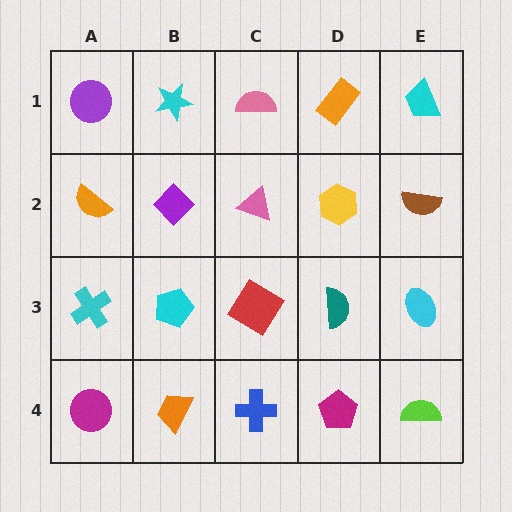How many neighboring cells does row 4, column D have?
3.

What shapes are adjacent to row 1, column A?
An orange semicircle (row 2, column A), a cyan star (row 1, column B).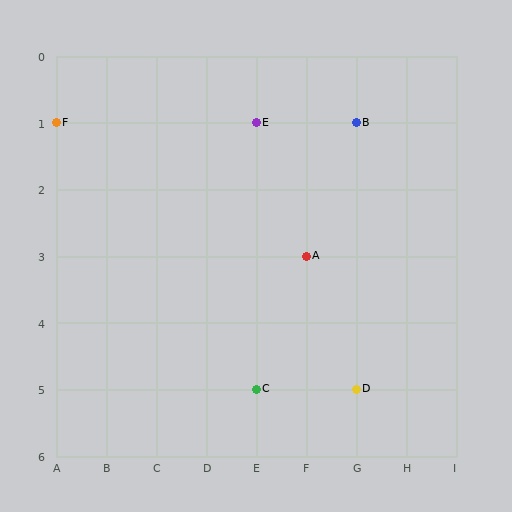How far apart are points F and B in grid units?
Points F and B are 6 columns apart.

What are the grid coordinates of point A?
Point A is at grid coordinates (F, 3).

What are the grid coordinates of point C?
Point C is at grid coordinates (E, 5).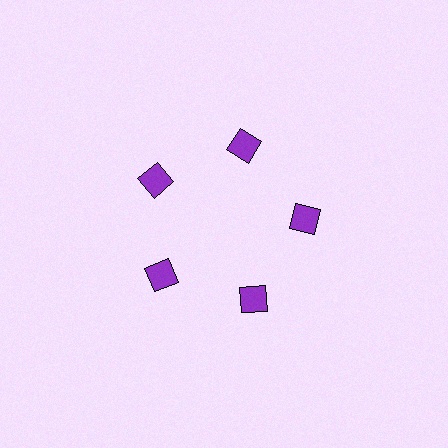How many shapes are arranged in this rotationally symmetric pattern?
There are 5 shapes, arranged in 5 groups of 1.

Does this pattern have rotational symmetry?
Yes, this pattern has 5-fold rotational symmetry. It looks the same after rotating 72 degrees around the center.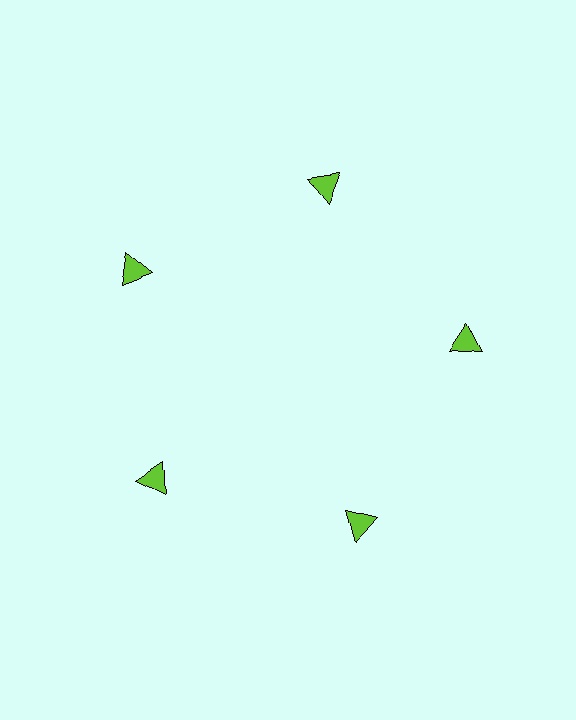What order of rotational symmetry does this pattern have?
This pattern has 5-fold rotational symmetry.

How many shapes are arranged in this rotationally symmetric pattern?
There are 5 shapes, arranged in 5 groups of 1.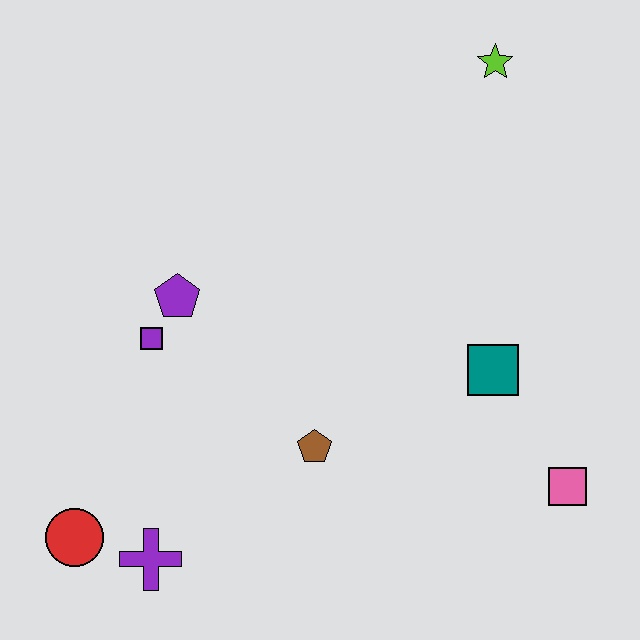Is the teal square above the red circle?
Yes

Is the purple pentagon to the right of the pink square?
No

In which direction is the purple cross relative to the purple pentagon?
The purple cross is below the purple pentagon.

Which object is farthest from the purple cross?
The lime star is farthest from the purple cross.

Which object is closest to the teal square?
The pink square is closest to the teal square.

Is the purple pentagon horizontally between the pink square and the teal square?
No